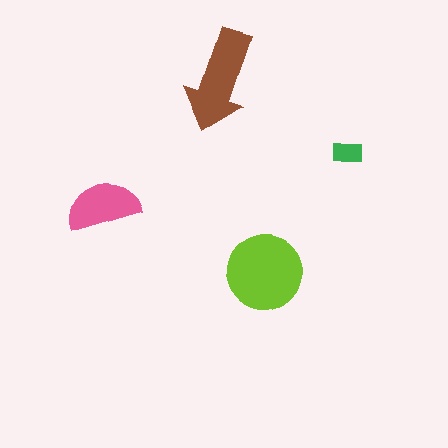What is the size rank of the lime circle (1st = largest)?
1st.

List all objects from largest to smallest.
The lime circle, the brown arrow, the pink semicircle, the green rectangle.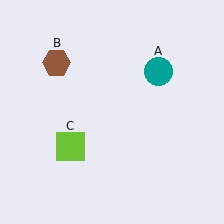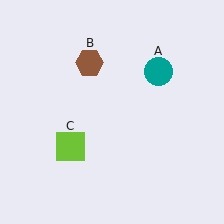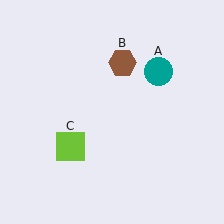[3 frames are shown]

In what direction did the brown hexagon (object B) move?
The brown hexagon (object B) moved right.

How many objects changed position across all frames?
1 object changed position: brown hexagon (object B).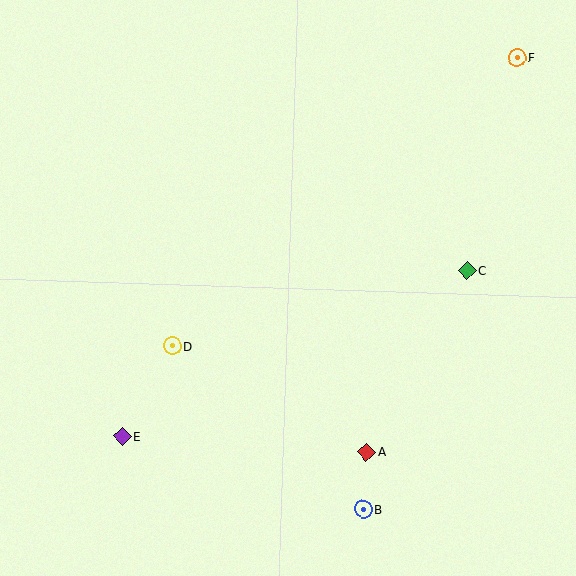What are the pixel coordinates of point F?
Point F is at (517, 58).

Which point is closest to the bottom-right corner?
Point B is closest to the bottom-right corner.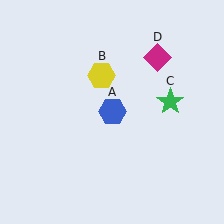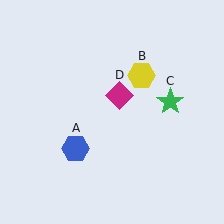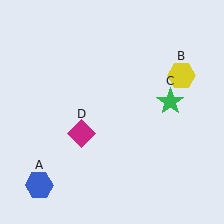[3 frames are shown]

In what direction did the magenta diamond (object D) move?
The magenta diamond (object D) moved down and to the left.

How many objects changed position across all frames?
3 objects changed position: blue hexagon (object A), yellow hexagon (object B), magenta diamond (object D).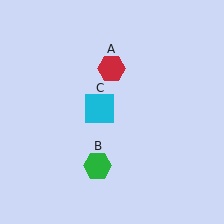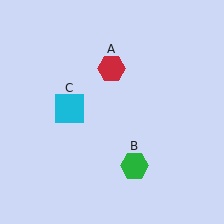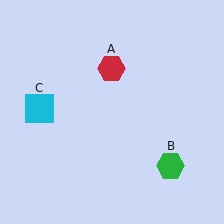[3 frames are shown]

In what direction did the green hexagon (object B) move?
The green hexagon (object B) moved right.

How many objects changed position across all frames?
2 objects changed position: green hexagon (object B), cyan square (object C).